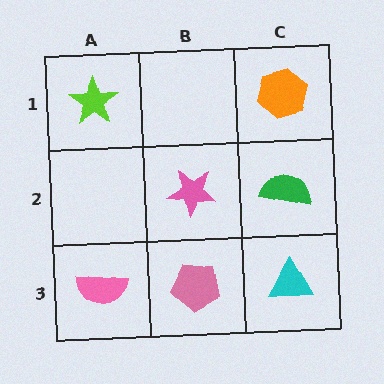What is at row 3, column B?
A pink pentagon.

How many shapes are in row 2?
2 shapes.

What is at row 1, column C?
An orange hexagon.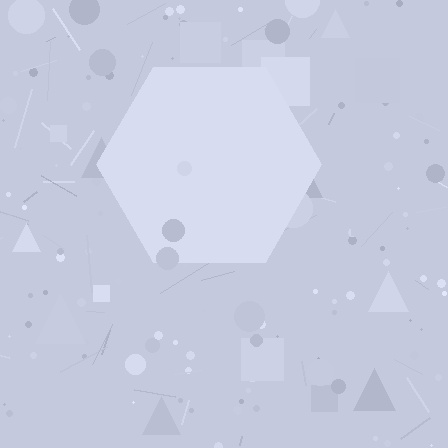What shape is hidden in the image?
A hexagon is hidden in the image.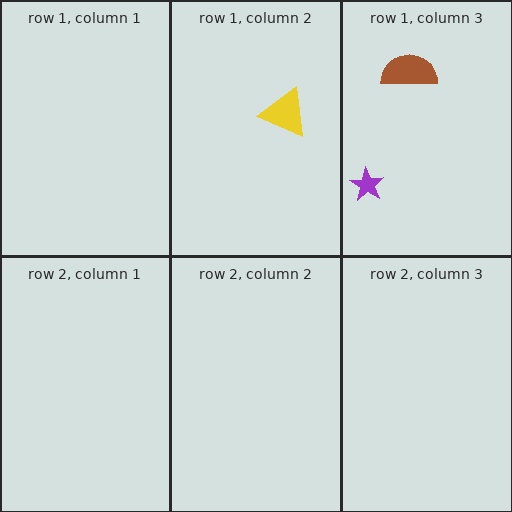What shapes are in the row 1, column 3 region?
The purple star, the brown semicircle.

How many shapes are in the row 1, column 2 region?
1.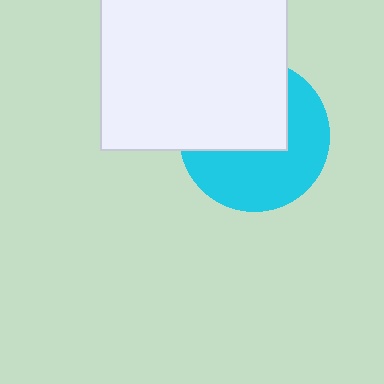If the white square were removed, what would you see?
You would see the complete cyan circle.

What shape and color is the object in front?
The object in front is a white square.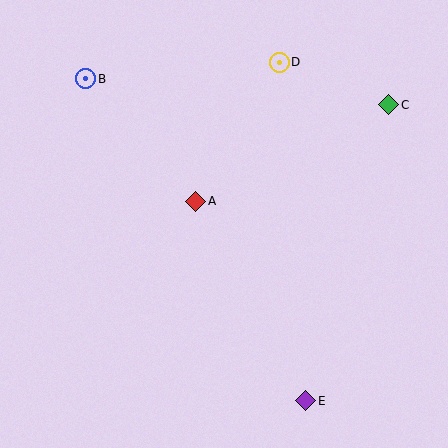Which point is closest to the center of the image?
Point A at (196, 201) is closest to the center.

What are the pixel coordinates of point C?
Point C is at (389, 105).